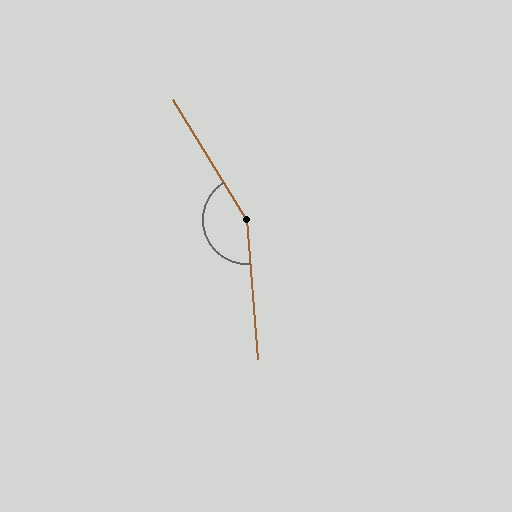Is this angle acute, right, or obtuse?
It is obtuse.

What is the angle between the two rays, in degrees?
Approximately 153 degrees.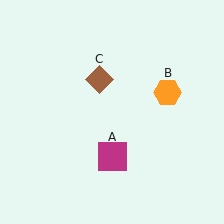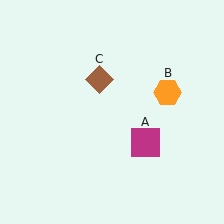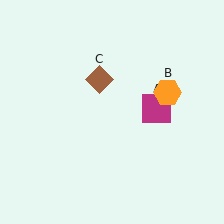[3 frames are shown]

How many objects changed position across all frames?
1 object changed position: magenta square (object A).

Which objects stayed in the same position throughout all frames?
Orange hexagon (object B) and brown diamond (object C) remained stationary.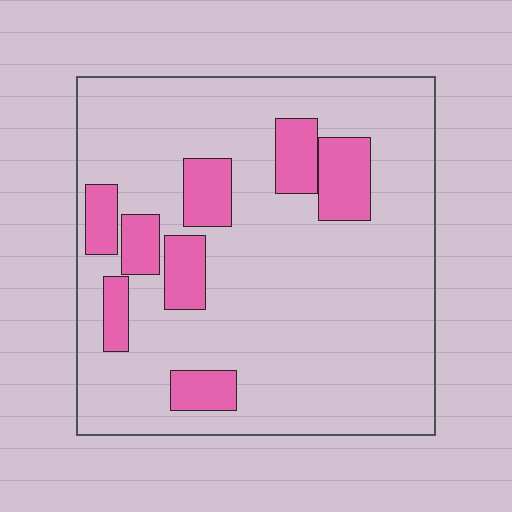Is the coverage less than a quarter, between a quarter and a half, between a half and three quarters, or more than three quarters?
Less than a quarter.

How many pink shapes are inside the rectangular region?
8.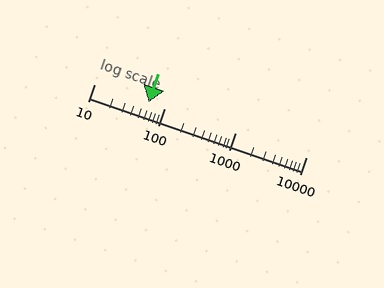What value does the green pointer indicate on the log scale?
The pointer indicates approximately 59.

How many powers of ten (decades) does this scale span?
The scale spans 3 decades, from 10 to 10000.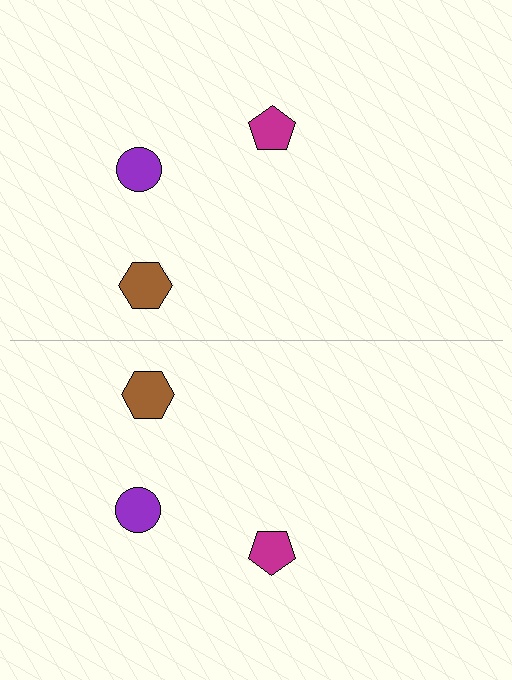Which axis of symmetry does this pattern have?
The pattern has a horizontal axis of symmetry running through the center of the image.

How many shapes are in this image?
There are 6 shapes in this image.